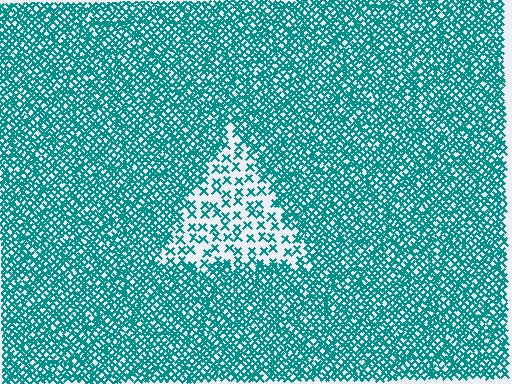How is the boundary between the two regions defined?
The boundary is defined by a change in element density (approximately 2.8x ratio). All elements are the same color, size, and shape.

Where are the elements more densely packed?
The elements are more densely packed outside the triangle boundary.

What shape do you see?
I see a triangle.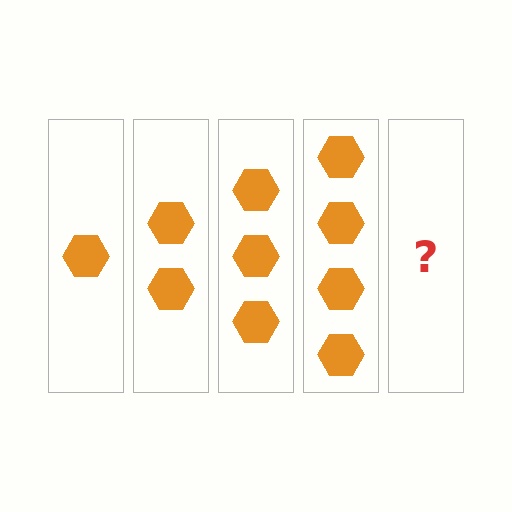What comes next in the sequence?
The next element should be 5 hexagons.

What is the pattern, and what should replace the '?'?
The pattern is that each step adds one more hexagon. The '?' should be 5 hexagons.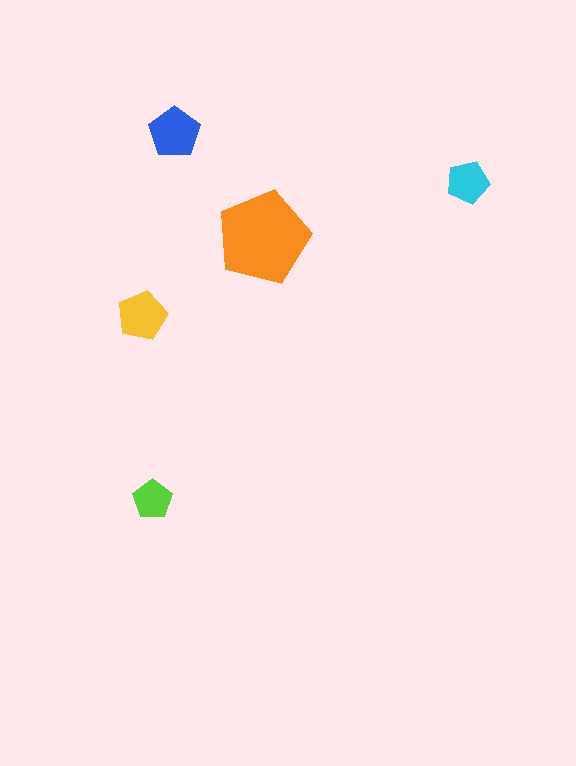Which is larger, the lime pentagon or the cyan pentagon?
The cyan one.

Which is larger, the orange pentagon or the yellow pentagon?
The orange one.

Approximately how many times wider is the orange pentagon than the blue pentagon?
About 2 times wider.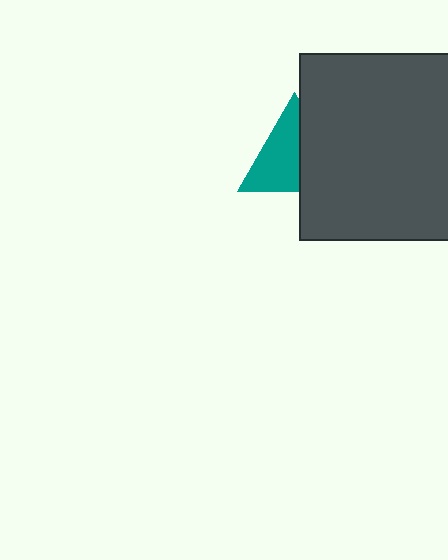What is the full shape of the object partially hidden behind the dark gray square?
The partially hidden object is a teal triangle.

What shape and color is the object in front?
The object in front is a dark gray square.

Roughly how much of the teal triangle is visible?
About half of it is visible (roughly 58%).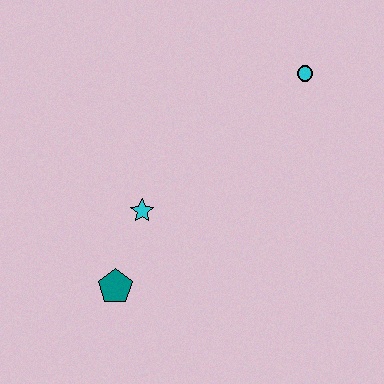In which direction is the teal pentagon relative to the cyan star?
The teal pentagon is below the cyan star.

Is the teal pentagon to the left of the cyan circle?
Yes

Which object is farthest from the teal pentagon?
The cyan circle is farthest from the teal pentagon.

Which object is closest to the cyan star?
The teal pentagon is closest to the cyan star.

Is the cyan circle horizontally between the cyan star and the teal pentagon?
No